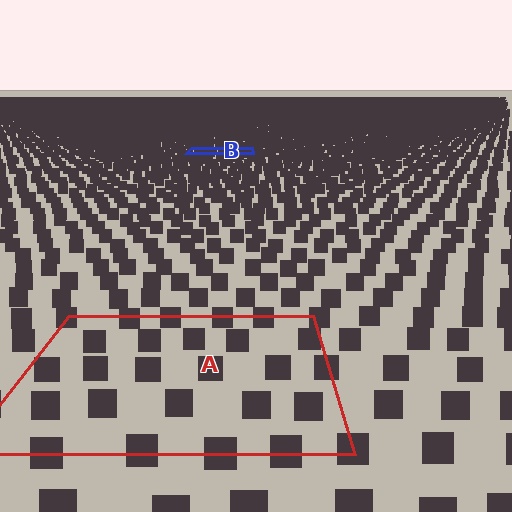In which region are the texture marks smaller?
The texture marks are smaller in region B, because it is farther away.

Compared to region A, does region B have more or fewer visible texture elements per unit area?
Region B has more texture elements per unit area — they are packed more densely because it is farther away.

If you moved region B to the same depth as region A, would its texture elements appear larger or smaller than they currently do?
They would appear larger. At a closer depth, the same texture elements are projected at a bigger on-screen size.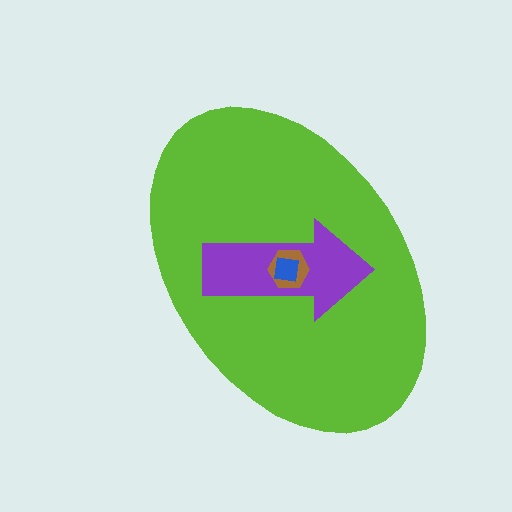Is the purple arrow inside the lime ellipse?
Yes.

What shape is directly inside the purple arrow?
The brown hexagon.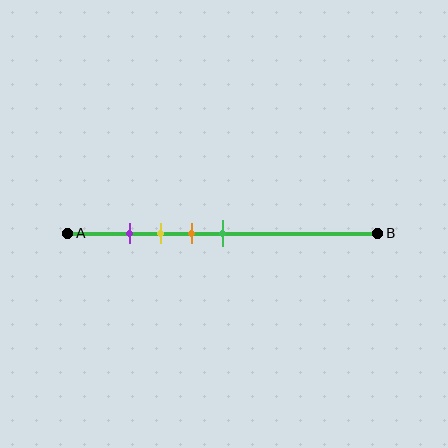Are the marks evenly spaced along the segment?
Yes, the marks are approximately evenly spaced.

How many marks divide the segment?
There are 4 marks dividing the segment.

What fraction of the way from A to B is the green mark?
The green mark is approximately 50% (0.5) of the way from A to B.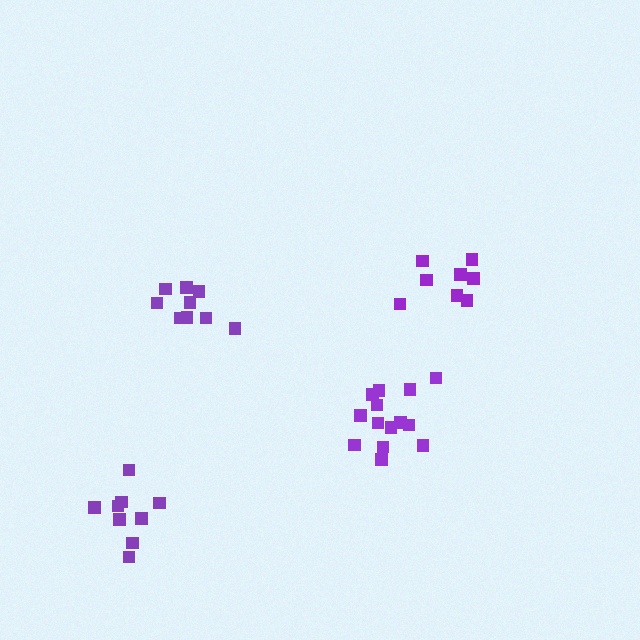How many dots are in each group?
Group 1: 14 dots, Group 2: 8 dots, Group 3: 9 dots, Group 4: 9 dots (40 total).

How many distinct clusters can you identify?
There are 4 distinct clusters.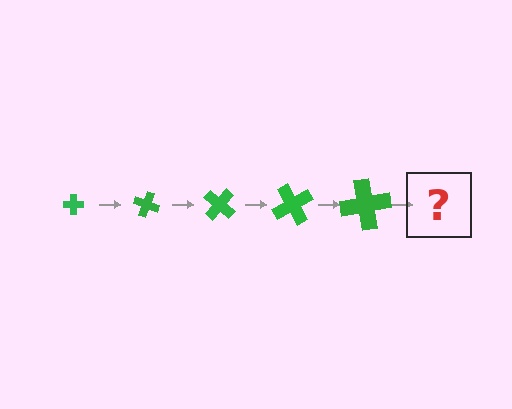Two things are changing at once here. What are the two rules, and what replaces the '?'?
The two rules are that the cross grows larger each step and it rotates 20 degrees each step. The '?' should be a cross, larger than the previous one and rotated 100 degrees from the start.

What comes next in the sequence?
The next element should be a cross, larger than the previous one and rotated 100 degrees from the start.